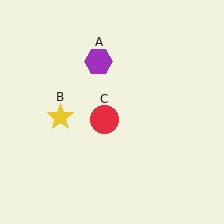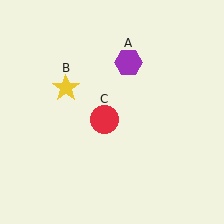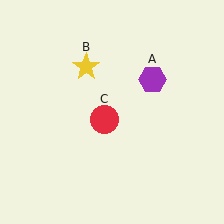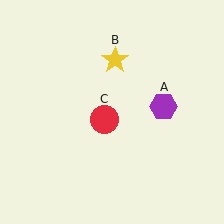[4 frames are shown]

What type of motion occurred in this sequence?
The purple hexagon (object A), yellow star (object B) rotated clockwise around the center of the scene.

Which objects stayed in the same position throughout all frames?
Red circle (object C) remained stationary.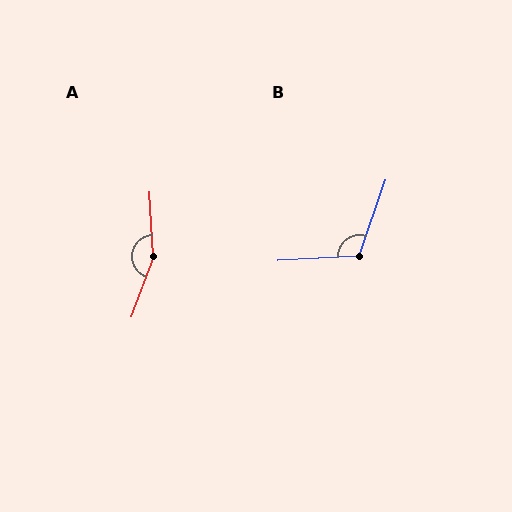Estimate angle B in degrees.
Approximately 112 degrees.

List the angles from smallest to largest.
B (112°), A (157°).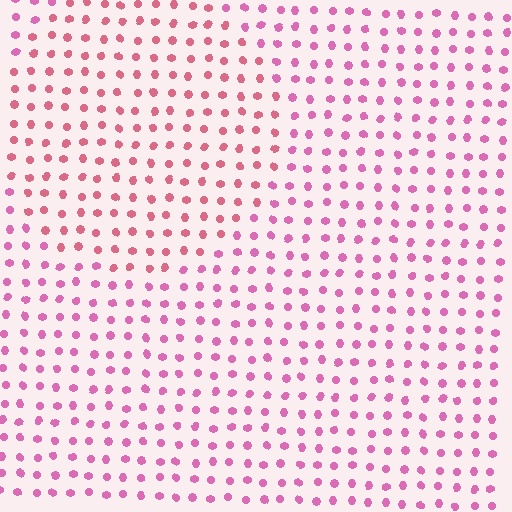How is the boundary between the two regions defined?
The boundary is defined purely by a slight shift in hue (about 24 degrees). Spacing, size, and orientation are identical on both sides.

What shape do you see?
I see a circle.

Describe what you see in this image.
The image is filled with small pink elements in a uniform arrangement. A circle-shaped region is visible where the elements are tinted to a slightly different hue, forming a subtle color boundary.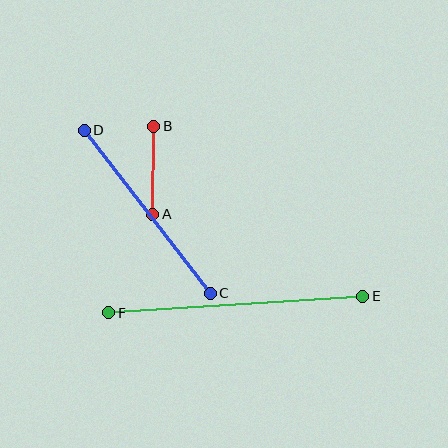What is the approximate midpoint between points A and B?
The midpoint is at approximately (153, 170) pixels.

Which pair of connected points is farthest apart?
Points E and F are farthest apart.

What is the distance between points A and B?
The distance is approximately 88 pixels.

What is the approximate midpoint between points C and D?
The midpoint is at approximately (147, 212) pixels.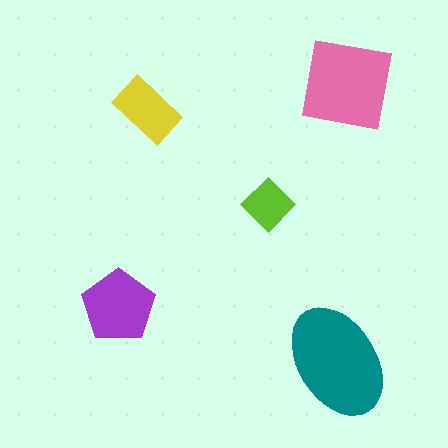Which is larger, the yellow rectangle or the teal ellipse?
The teal ellipse.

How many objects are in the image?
There are 5 objects in the image.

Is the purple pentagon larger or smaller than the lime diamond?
Larger.